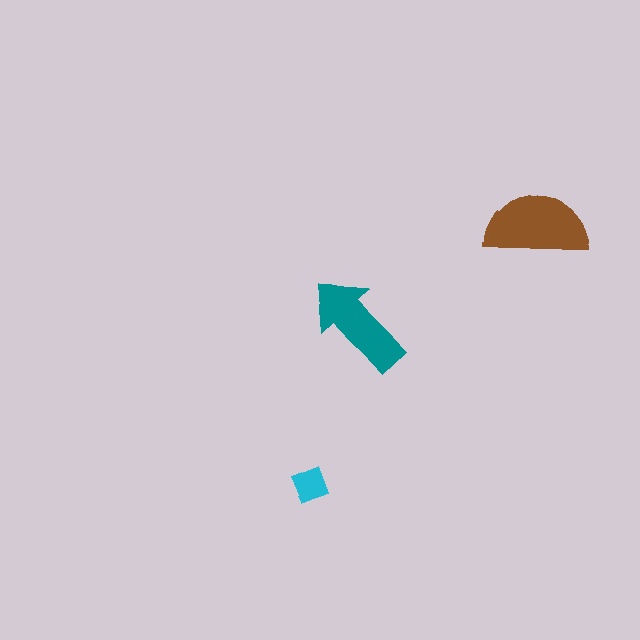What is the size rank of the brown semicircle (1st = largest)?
1st.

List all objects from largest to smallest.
The brown semicircle, the teal arrow, the cyan square.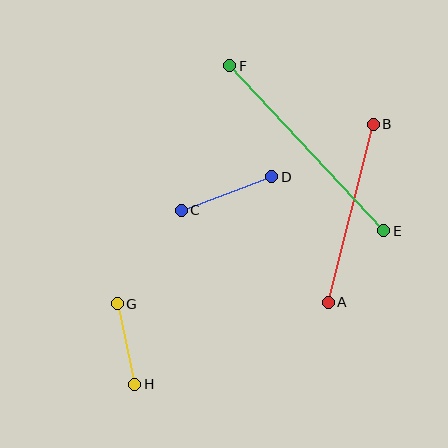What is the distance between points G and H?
The distance is approximately 82 pixels.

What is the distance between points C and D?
The distance is approximately 97 pixels.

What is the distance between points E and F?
The distance is approximately 226 pixels.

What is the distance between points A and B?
The distance is approximately 183 pixels.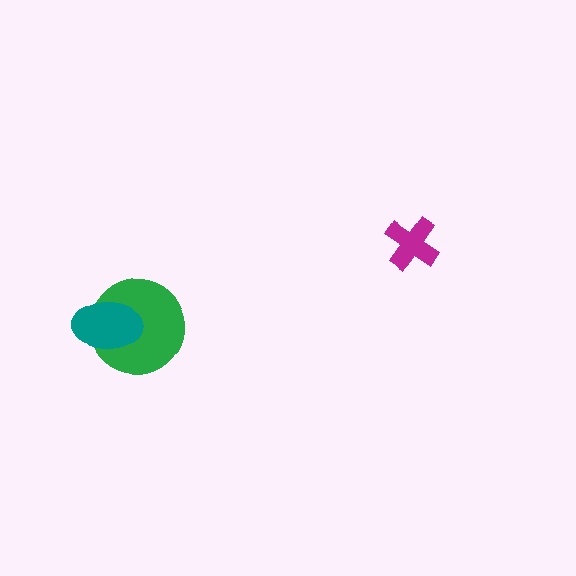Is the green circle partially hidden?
Yes, it is partially covered by another shape.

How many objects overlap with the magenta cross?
0 objects overlap with the magenta cross.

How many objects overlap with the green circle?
1 object overlaps with the green circle.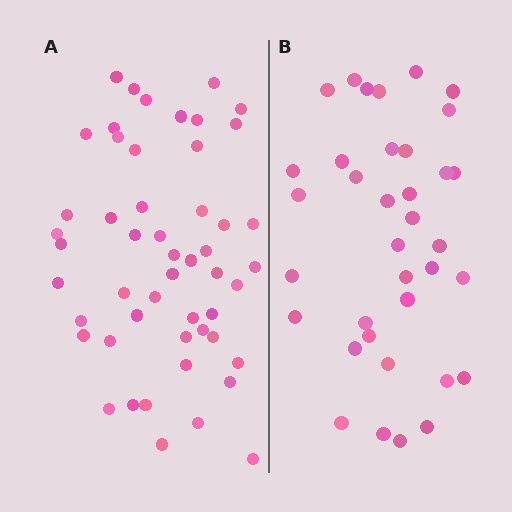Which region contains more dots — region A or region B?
Region A (the left region) has more dots.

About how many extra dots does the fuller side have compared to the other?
Region A has approximately 15 more dots than region B.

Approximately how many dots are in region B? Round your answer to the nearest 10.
About 40 dots. (The exact count is 36, which rounds to 40.)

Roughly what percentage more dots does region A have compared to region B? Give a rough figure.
About 40% more.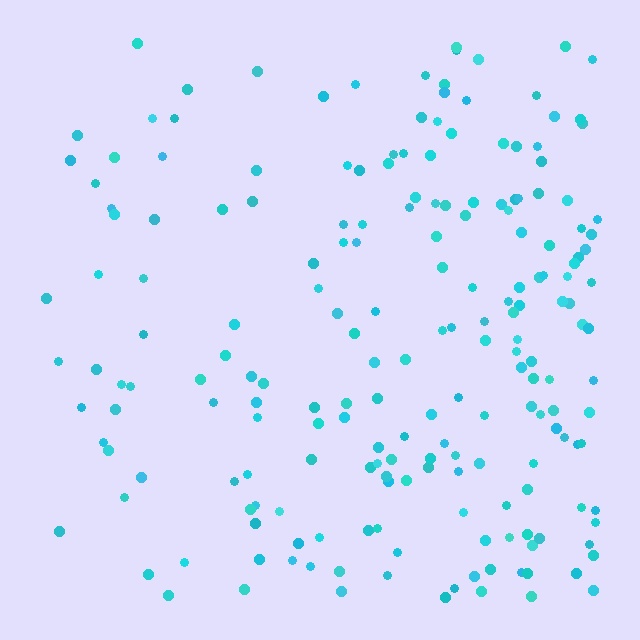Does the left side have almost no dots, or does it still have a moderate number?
Still a moderate number, just noticeably fewer than the right.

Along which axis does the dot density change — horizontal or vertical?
Horizontal.